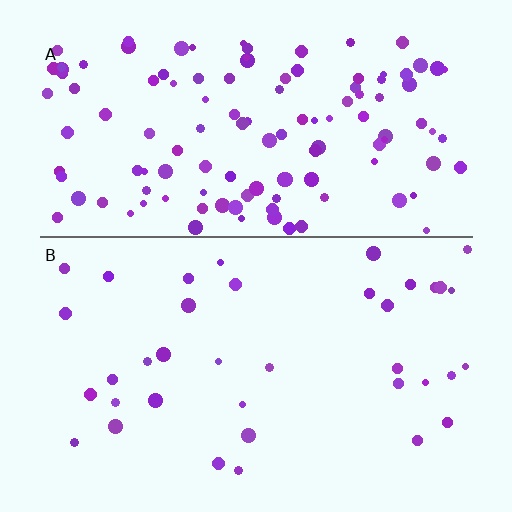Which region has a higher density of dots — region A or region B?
A (the top).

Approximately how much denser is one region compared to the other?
Approximately 3.3× — region A over region B.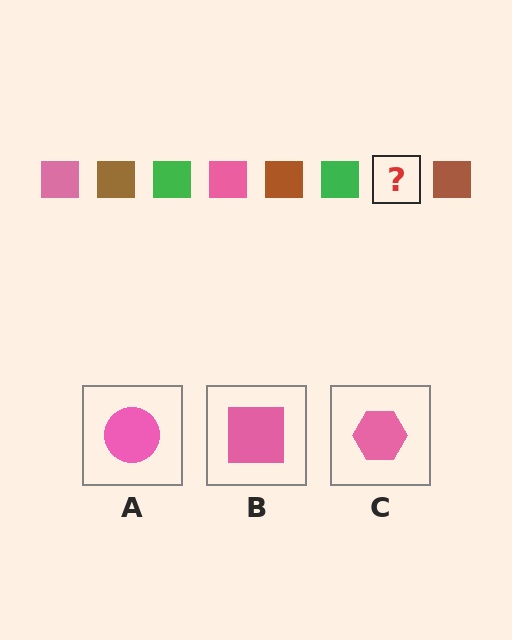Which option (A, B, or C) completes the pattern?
B.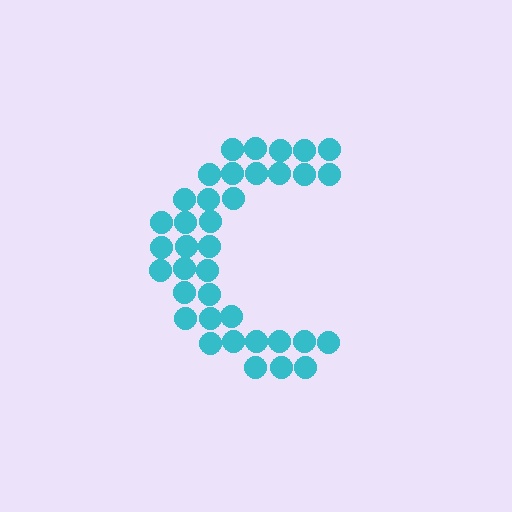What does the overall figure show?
The overall figure shows the letter C.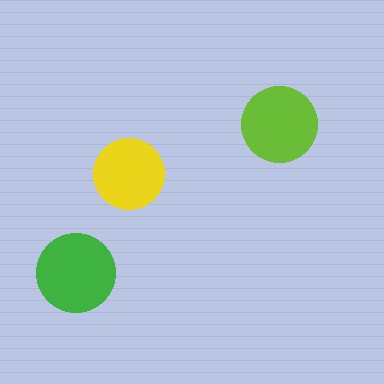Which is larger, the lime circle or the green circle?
The green one.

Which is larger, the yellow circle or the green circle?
The green one.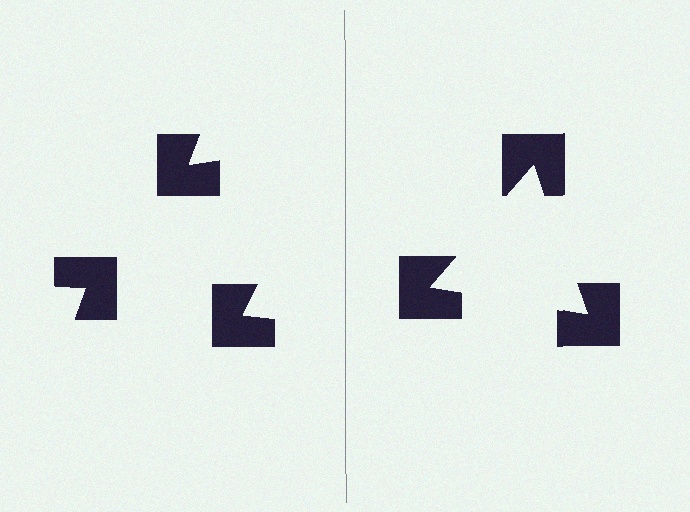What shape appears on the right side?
An illusory triangle.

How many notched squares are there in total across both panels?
6 — 3 on each side.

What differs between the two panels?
The notched squares are positioned identically on both sides; only the wedge orientations differ. On the right they align to a triangle; on the left they are misaligned.